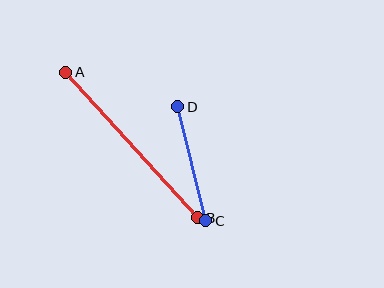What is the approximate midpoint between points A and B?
The midpoint is at approximately (131, 145) pixels.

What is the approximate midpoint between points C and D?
The midpoint is at approximately (192, 164) pixels.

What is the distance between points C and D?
The distance is approximately 117 pixels.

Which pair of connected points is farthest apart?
Points A and B are farthest apart.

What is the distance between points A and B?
The distance is approximately 196 pixels.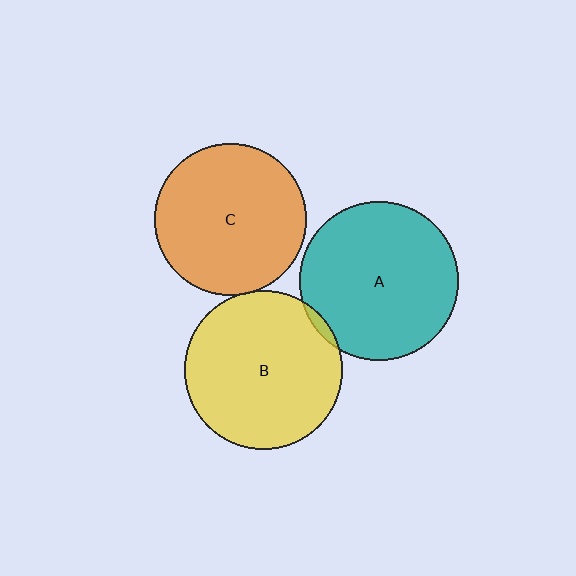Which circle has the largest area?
Circle A (teal).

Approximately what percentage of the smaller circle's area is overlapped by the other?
Approximately 5%.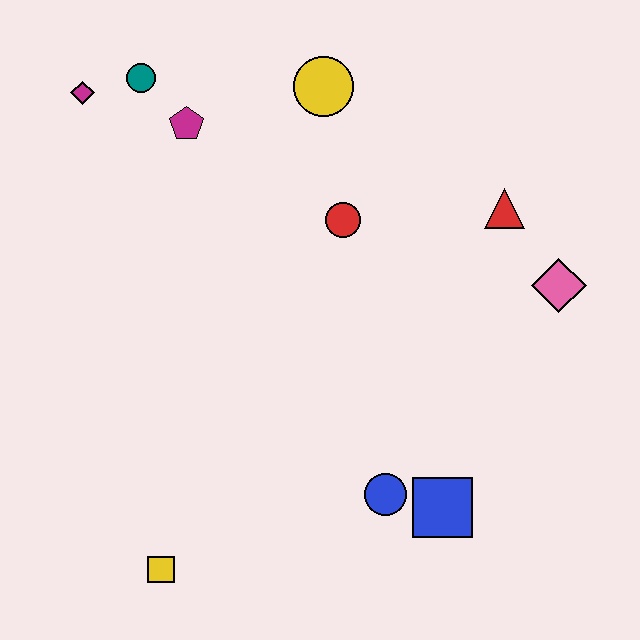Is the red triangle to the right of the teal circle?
Yes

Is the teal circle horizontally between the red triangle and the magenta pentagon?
No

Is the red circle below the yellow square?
No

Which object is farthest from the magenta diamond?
The blue square is farthest from the magenta diamond.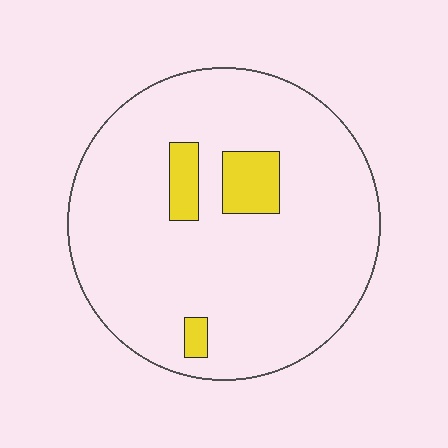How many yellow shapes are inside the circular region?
3.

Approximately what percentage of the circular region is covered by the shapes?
Approximately 10%.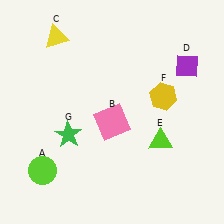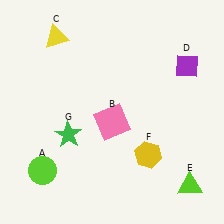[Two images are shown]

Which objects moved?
The objects that moved are: the lime triangle (E), the yellow hexagon (F).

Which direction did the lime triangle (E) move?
The lime triangle (E) moved down.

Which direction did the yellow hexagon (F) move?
The yellow hexagon (F) moved down.